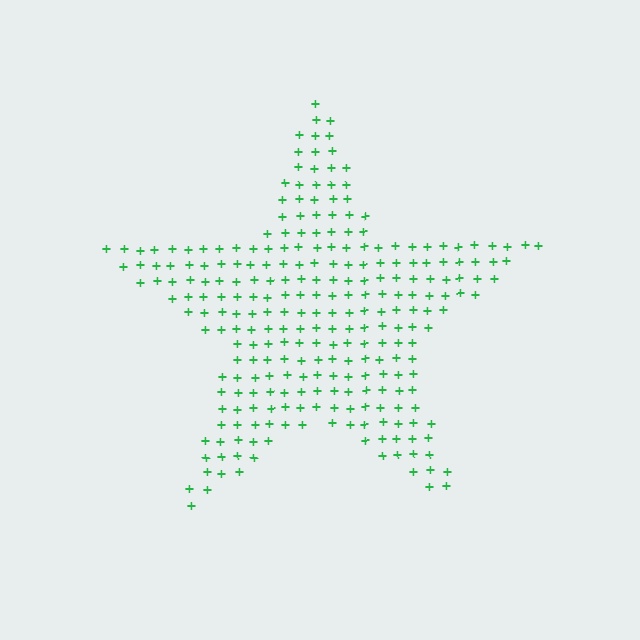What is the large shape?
The large shape is a star.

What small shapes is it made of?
It is made of small plus signs.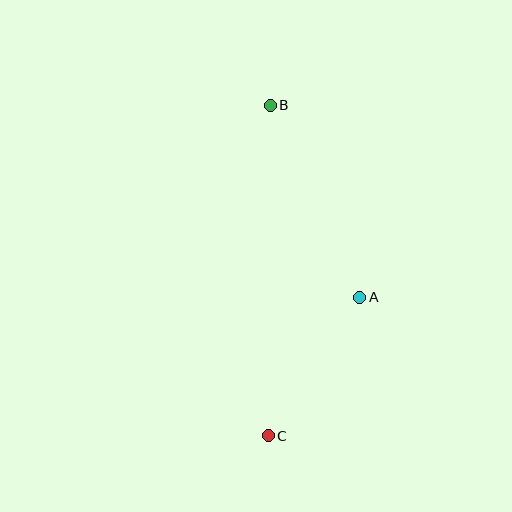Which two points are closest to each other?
Points A and C are closest to each other.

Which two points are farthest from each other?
Points B and C are farthest from each other.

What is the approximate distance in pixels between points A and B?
The distance between A and B is approximately 212 pixels.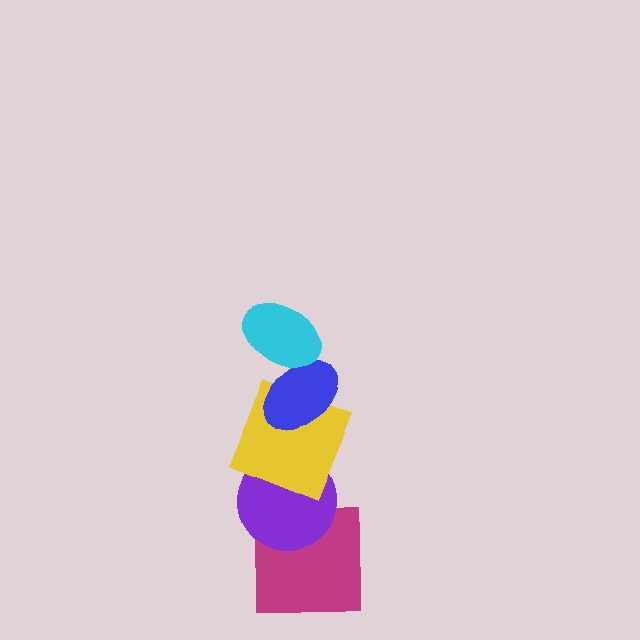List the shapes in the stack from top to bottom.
From top to bottom: the cyan ellipse, the blue ellipse, the yellow square, the purple circle, the magenta square.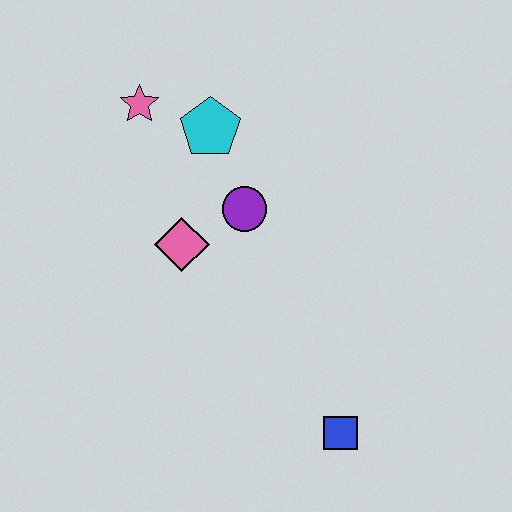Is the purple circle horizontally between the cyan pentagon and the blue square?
Yes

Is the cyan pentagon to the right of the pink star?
Yes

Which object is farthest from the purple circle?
The blue square is farthest from the purple circle.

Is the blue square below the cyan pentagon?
Yes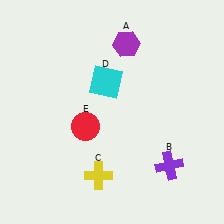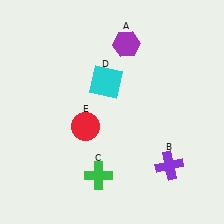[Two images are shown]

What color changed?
The cross (C) changed from yellow in Image 1 to green in Image 2.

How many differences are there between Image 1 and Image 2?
There is 1 difference between the two images.